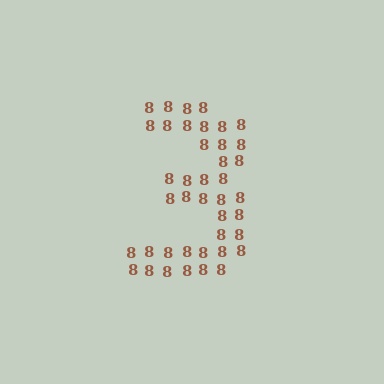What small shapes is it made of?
It is made of small digit 8's.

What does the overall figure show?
The overall figure shows the digit 3.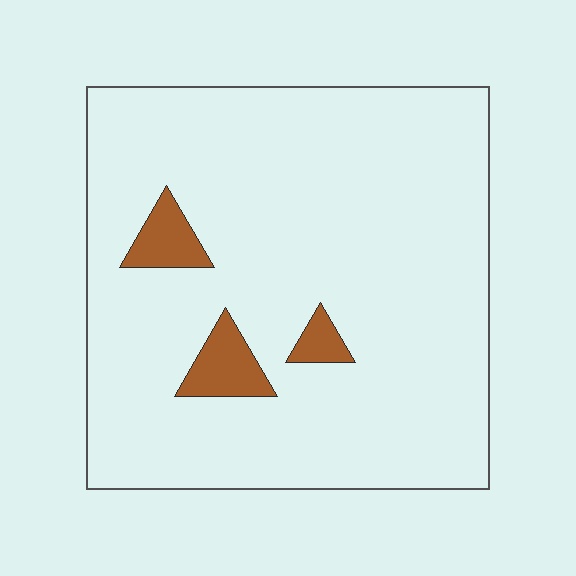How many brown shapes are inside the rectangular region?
3.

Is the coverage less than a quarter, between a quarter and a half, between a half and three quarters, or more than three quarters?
Less than a quarter.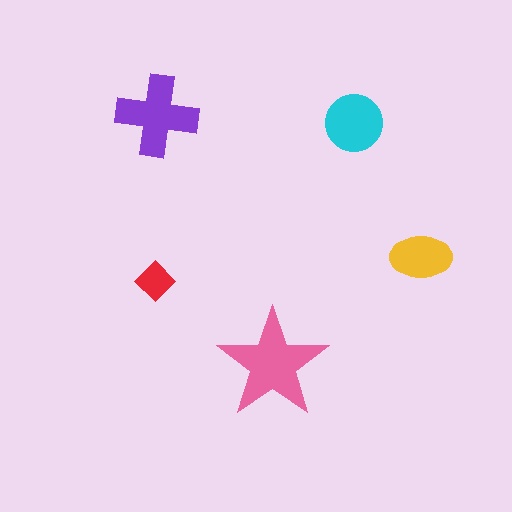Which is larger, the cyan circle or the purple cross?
The purple cross.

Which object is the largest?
The pink star.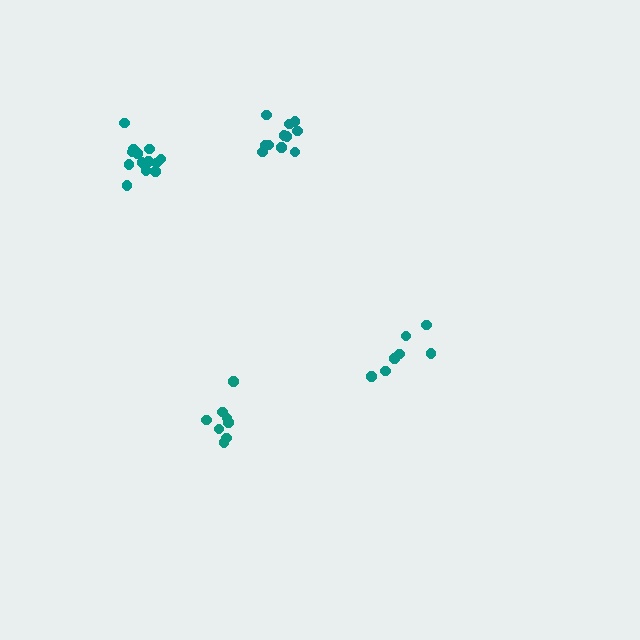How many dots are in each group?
Group 1: 8 dots, Group 2: 13 dots, Group 3: 11 dots, Group 4: 7 dots (39 total).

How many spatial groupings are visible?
There are 4 spatial groupings.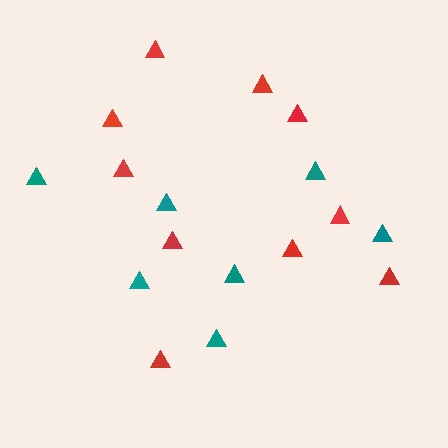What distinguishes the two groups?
There are 2 groups: one group of teal triangles (7) and one group of red triangles (10).